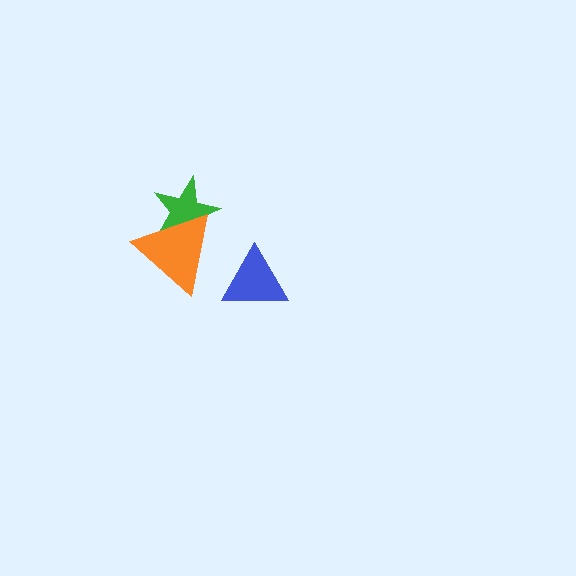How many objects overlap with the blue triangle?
0 objects overlap with the blue triangle.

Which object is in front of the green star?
The orange triangle is in front of the green star.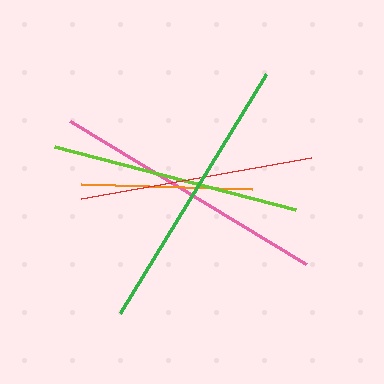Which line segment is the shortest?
The orange line is the shortest at approximately 171 pixels.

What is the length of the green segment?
The green segment is approximately 279 pixels long.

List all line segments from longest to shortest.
From longest to shortest: green, pink, lime, red, orange.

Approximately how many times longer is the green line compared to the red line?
The green line is approximately 1.2 times the length of the red line.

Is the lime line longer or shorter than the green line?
The green line is longer than the lime line.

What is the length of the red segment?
The red segment is approximately 233 pixels long.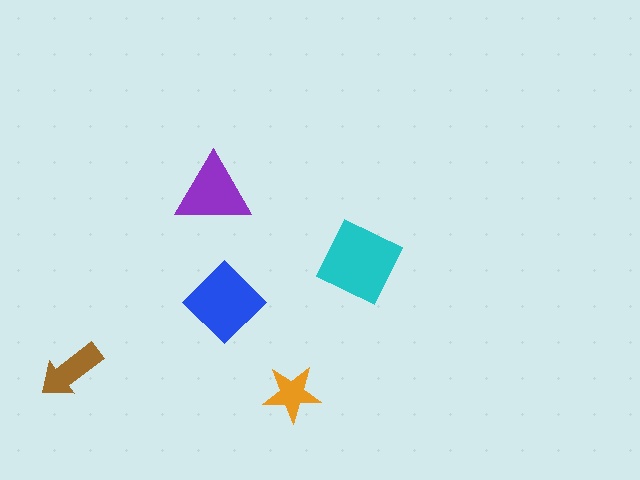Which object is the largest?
The cyan square.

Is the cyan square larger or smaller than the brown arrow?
Larger.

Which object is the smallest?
The orange star.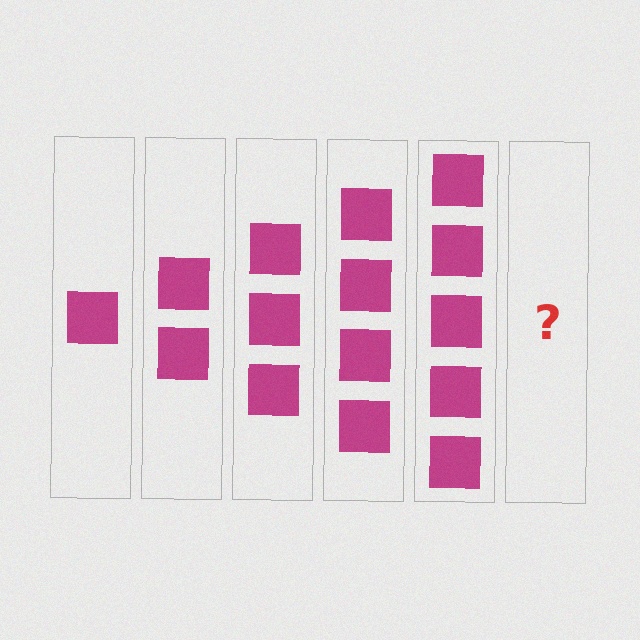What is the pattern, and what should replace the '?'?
The pattern is that each step adds one more square. The '?' should be 6 squares.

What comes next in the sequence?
The next element should be 6 squares.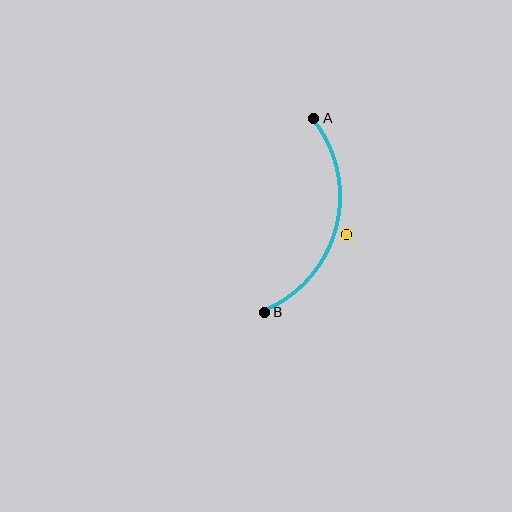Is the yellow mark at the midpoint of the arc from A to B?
No — the yellow mark does not lie on the arc at all. It sits slightly outside the curve.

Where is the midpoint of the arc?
The arc midpoint is the point on the curve farthest from the straight line joining A and B. It sits to the right of that line.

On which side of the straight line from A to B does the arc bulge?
The arc bulges to the right of the straight line connecting A and B.